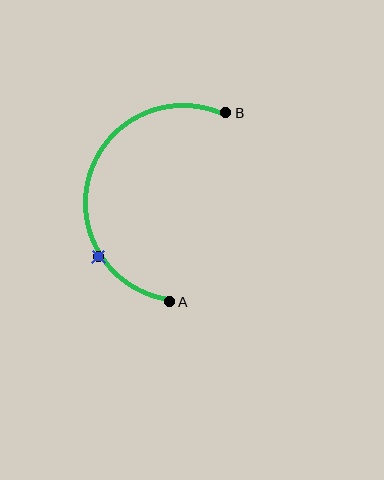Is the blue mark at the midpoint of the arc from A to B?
No. The blue mark lies on the arc but is closer to endpoint A. The arc midpoint would be at the point on the curve equidistant along the arc from both A and B.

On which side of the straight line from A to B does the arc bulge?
The arc bulges to the left of the straight line connecting A and B.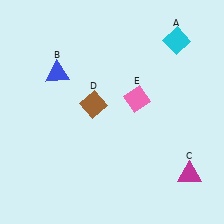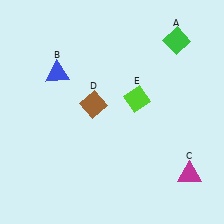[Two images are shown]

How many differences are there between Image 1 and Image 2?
There are 2 differences between the two images.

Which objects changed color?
A changed from cyan to green. E changed from pink to lime.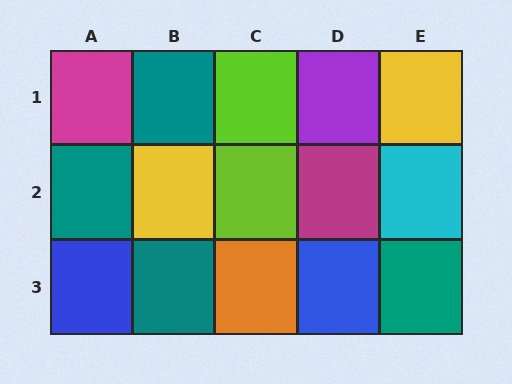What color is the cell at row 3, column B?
Teal.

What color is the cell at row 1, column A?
Magenta.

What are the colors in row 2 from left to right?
Teal, yellow, lime, magenta, cyan.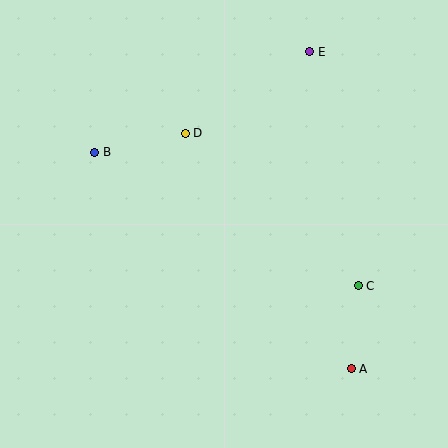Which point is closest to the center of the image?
Point D at (185, 133) is closest to the center.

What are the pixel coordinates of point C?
Point C is at (358, 286).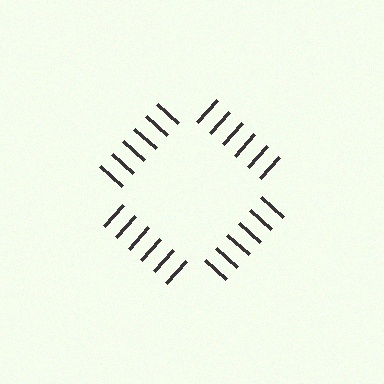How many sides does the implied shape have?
4 sides — the line-ends trace a square.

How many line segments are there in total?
24 — 6 along each of the 4 edges.